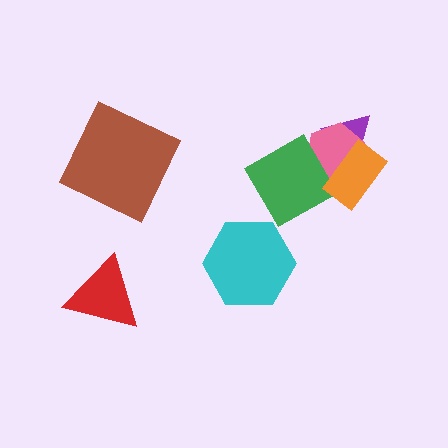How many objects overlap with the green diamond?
2 objects overlap with the green diamond.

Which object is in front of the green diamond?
The orange rectangle is in front of the green diamond.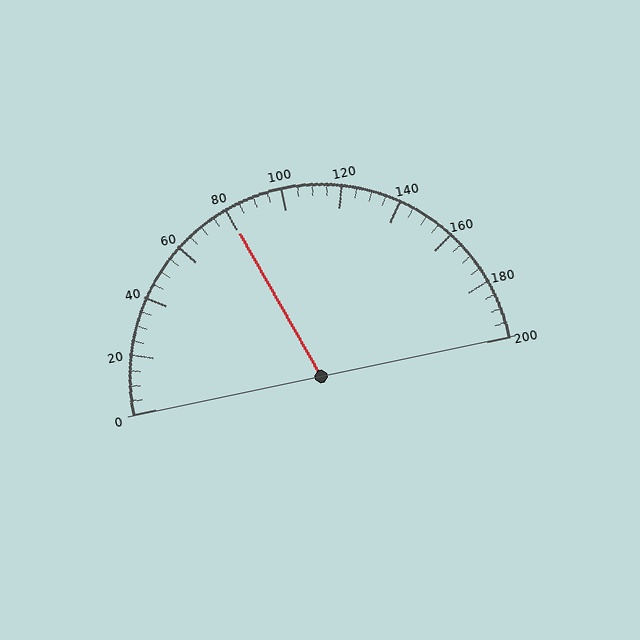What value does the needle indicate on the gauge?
The needle indicates approximately 80.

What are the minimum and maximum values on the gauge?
The gauge ranges from 0 to 200.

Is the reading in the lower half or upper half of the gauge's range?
The reading is in the lower half of the range (0 to 200).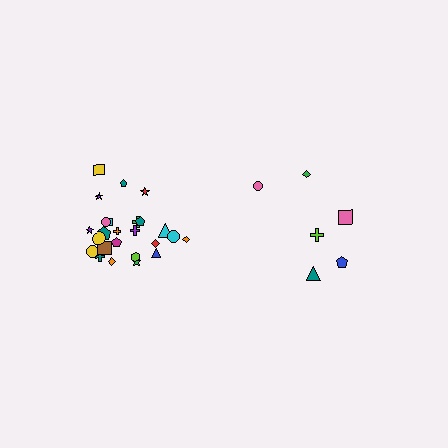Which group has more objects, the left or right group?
The left group.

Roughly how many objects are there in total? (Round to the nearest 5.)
Roughly 30 objects in total.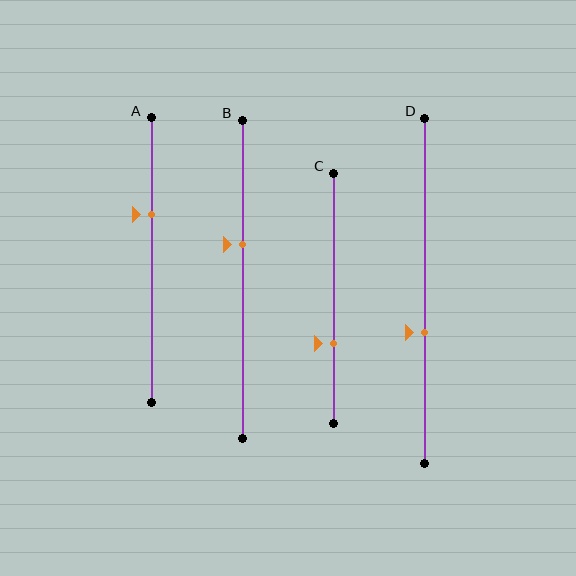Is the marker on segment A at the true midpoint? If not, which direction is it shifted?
No, the marker on segment A is shifted upward by about 16% of the segment length.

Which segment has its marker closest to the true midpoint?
Segment B has its marker closest to the true midpoint.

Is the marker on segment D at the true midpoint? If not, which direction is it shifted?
No, the marker on segment D is shifted downward by about 12% of the segment length.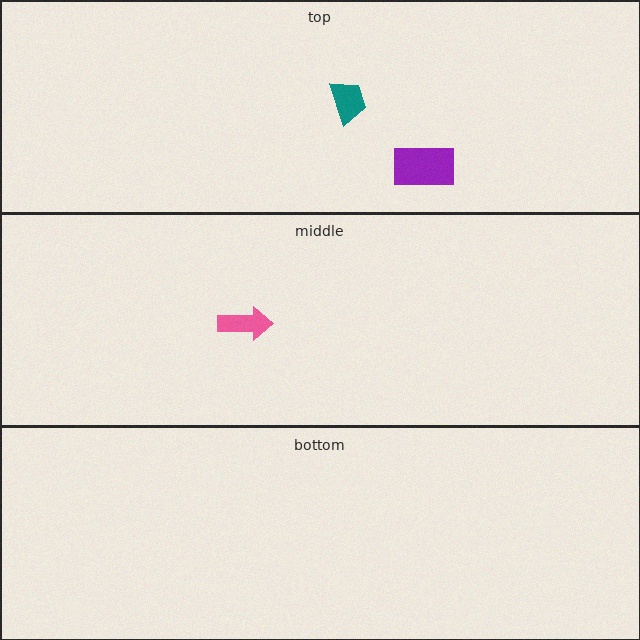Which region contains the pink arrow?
The middle region.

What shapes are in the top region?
The purple rectangle, the teal trapezoid.